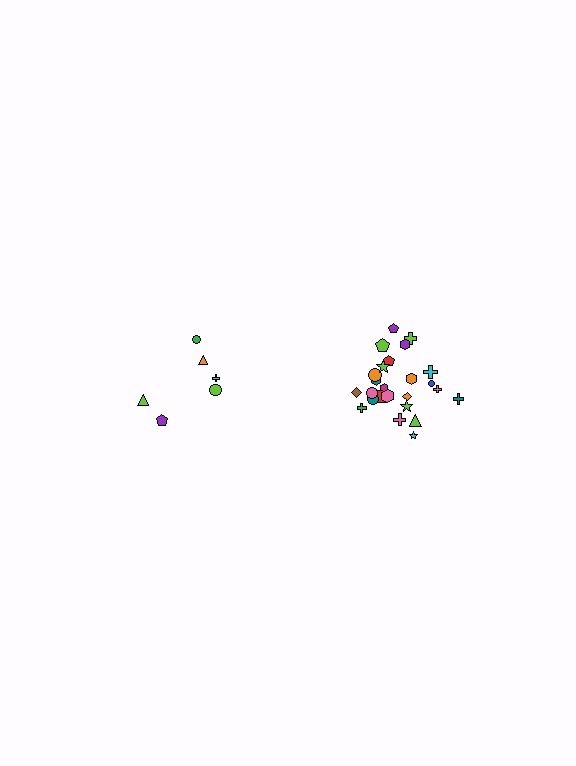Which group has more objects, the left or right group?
The right group.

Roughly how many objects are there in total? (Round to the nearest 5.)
Roughly 30 objects in total.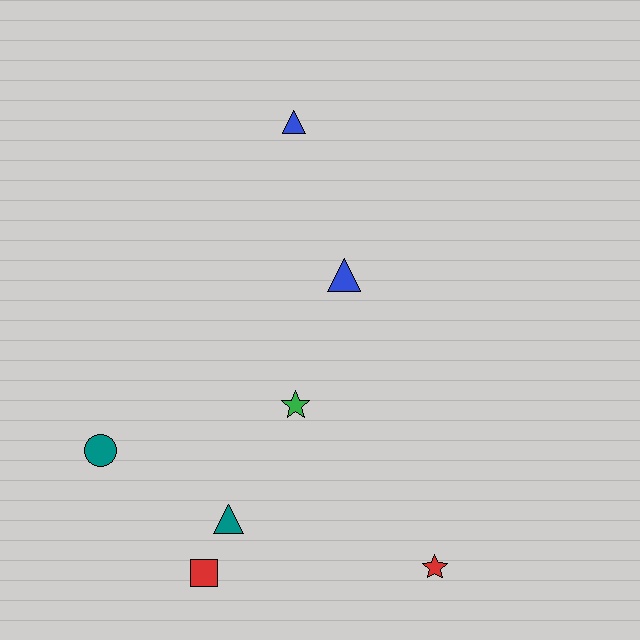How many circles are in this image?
There is 1 circle.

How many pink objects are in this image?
There are no pink objects.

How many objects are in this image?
There are 7 objects.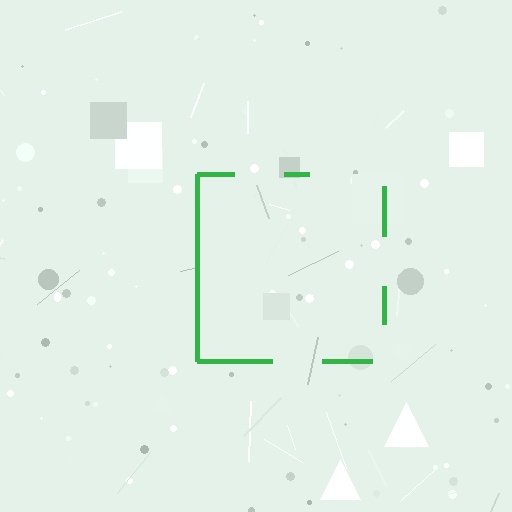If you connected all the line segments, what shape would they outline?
They would outline a square.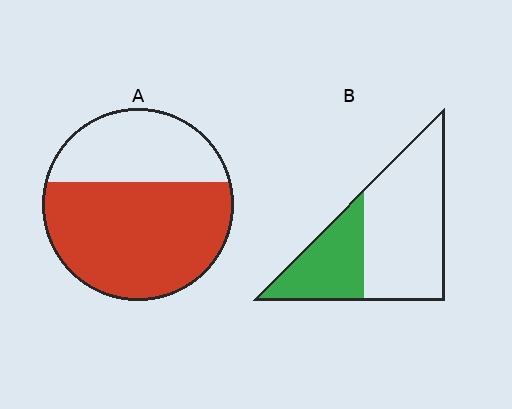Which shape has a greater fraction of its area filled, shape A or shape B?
Shape A.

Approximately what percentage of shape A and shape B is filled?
A is approximately 65% and B is approximately 35%.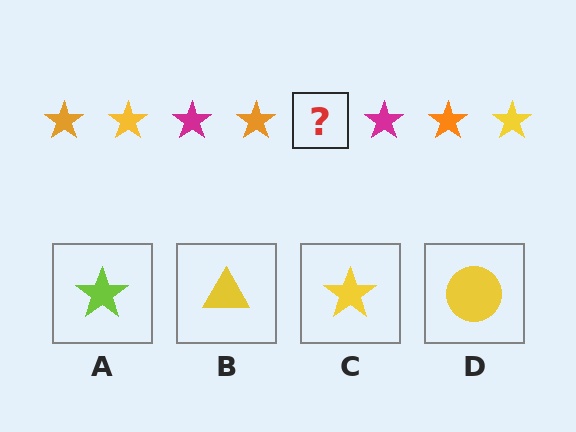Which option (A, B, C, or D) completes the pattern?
C.